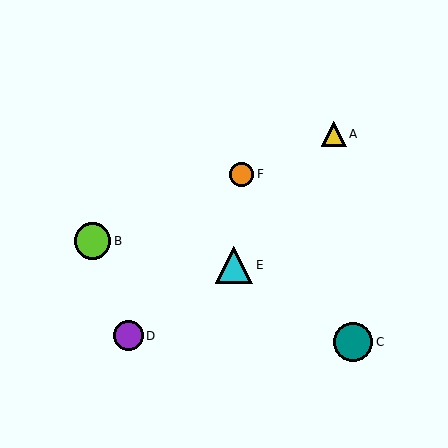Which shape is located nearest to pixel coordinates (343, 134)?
The yellow triangle (labeled A) at (334, 134) is nearest to that location.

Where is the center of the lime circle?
The center of the lime circle is at (93, 241).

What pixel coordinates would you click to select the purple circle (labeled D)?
Click at (128, 336) to select the purple circle D.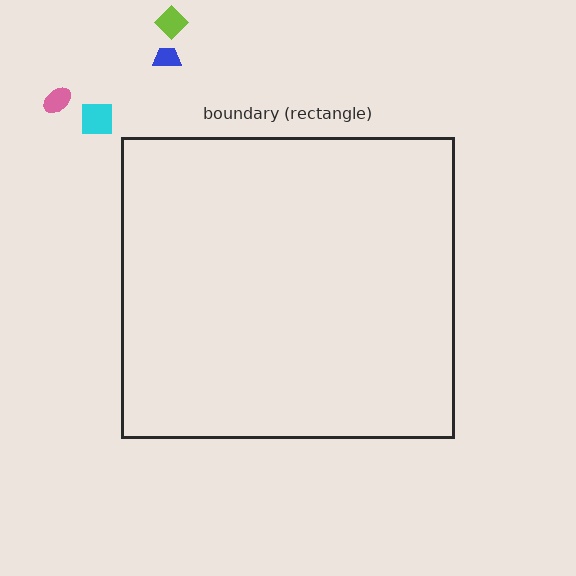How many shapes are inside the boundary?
0 inside, 4 outside.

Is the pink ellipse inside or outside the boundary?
Outside.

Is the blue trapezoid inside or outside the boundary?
Outside.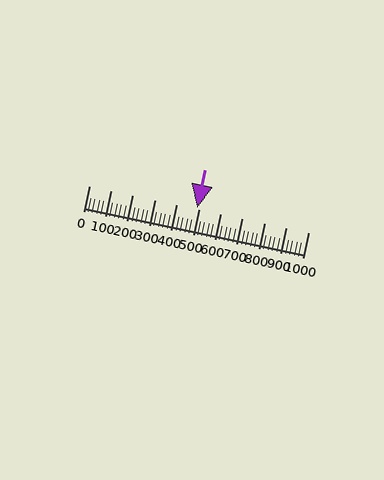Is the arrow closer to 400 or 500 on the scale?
The arrow is closer to 500.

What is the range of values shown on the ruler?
The ruler shows values from 0 to 1000.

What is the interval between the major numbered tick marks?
The major tick marks are spaced 100 units apart.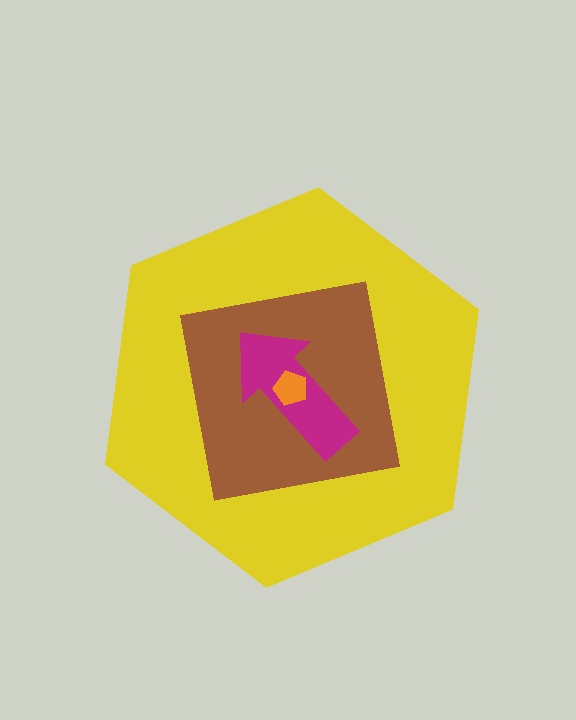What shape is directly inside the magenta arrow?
The orange pentagon.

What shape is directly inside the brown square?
The magenta arrow.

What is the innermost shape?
The orange pentagon.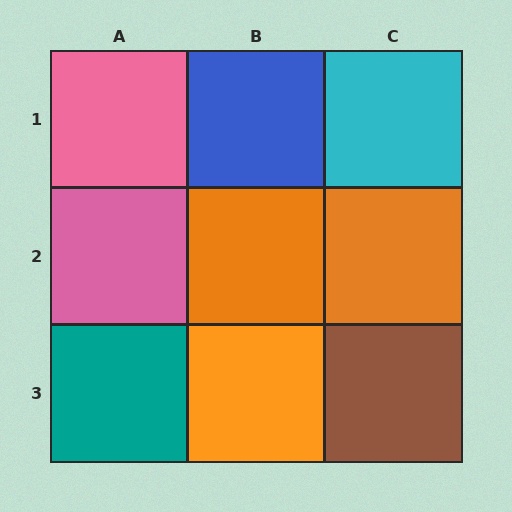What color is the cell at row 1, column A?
Pink.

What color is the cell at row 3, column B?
Orange.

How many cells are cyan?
1 cell is cyan.